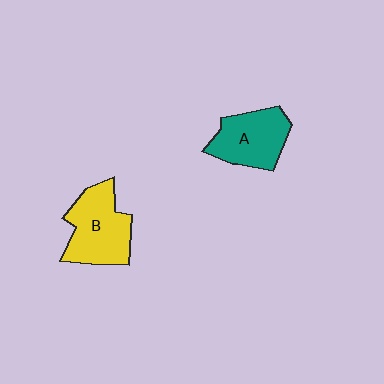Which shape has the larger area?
Shape B (yellow).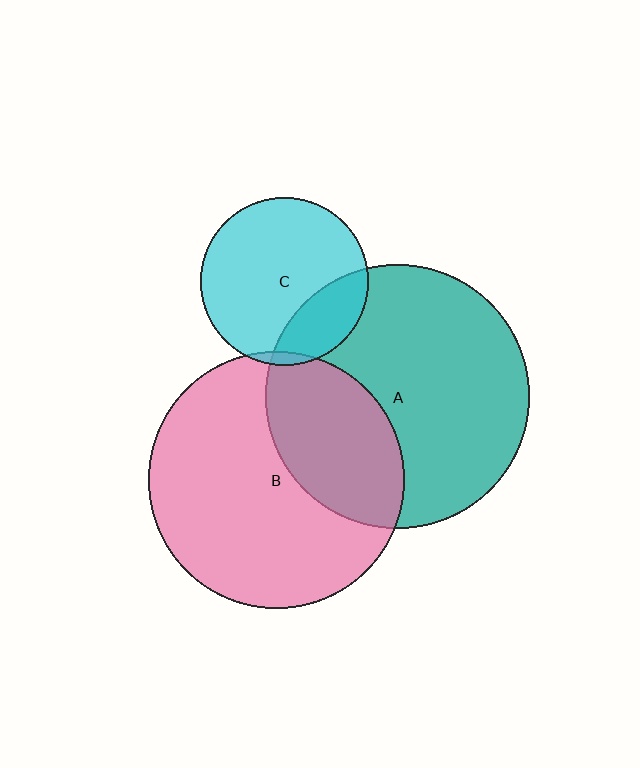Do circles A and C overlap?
Yes.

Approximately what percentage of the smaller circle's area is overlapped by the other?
Approximately 25%.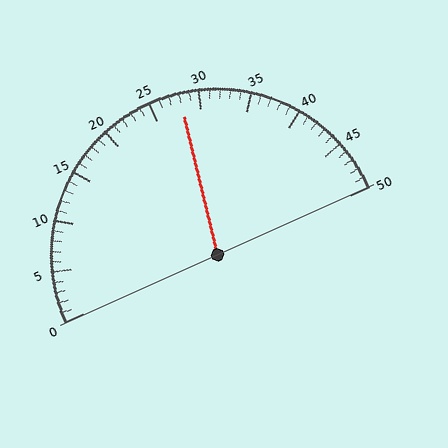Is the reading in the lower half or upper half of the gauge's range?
The reading is in the upper half of the range (0 to 50).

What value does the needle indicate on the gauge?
The needle indicates approximately 28.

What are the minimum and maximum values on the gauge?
The gauge ranges from 0 to 50.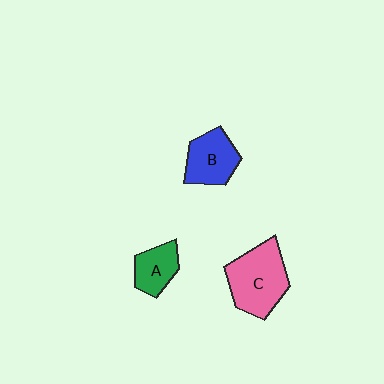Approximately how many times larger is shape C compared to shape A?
Approximately 1.9 times.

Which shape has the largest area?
Shape C (pink).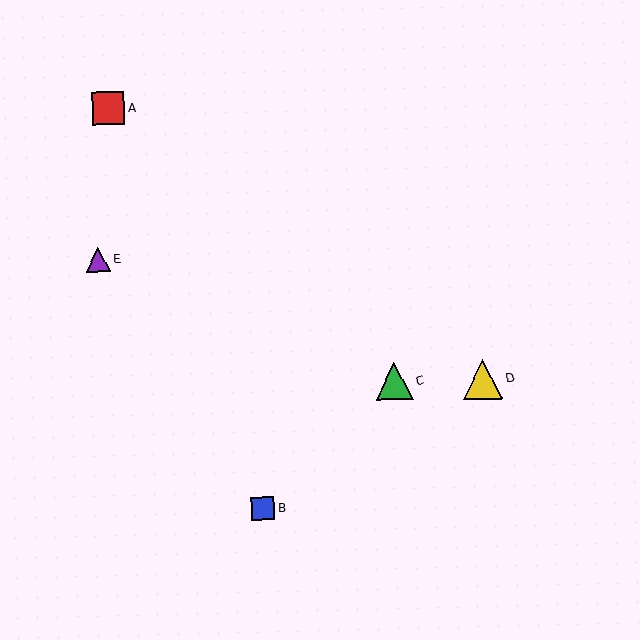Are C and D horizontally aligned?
Yes, both are at y≈382.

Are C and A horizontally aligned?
No, C is at y≈382 and A is at y≈108.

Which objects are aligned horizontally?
Objects C, D are aligned horizontally.